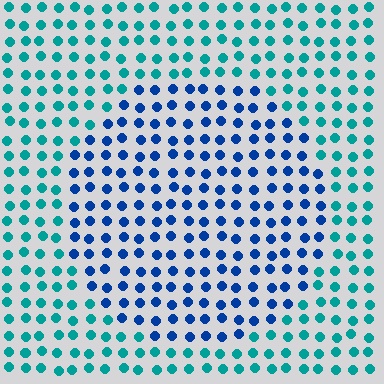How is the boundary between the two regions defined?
The boundary is defined purely by a slight shift in hue (about 41 degrees). Spacing, size, and orientation are identical on both sides.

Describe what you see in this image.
The image is filled with small teal elements in a uniform arrangement. A circle-shaped region is visible where the elements are tinted to a slightly different hue, forming a subtle color boundary.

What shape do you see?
I see a circle.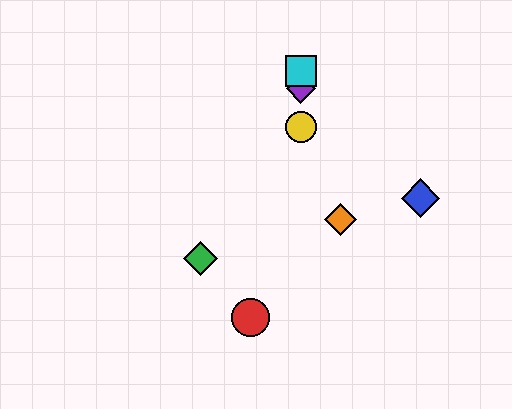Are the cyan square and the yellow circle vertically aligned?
Yes, both are at x≈301.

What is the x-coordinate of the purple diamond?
The purple diamond is at x≈301.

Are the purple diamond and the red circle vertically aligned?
No, the purple diamond is at x≈301 and the red circle is at x≈251.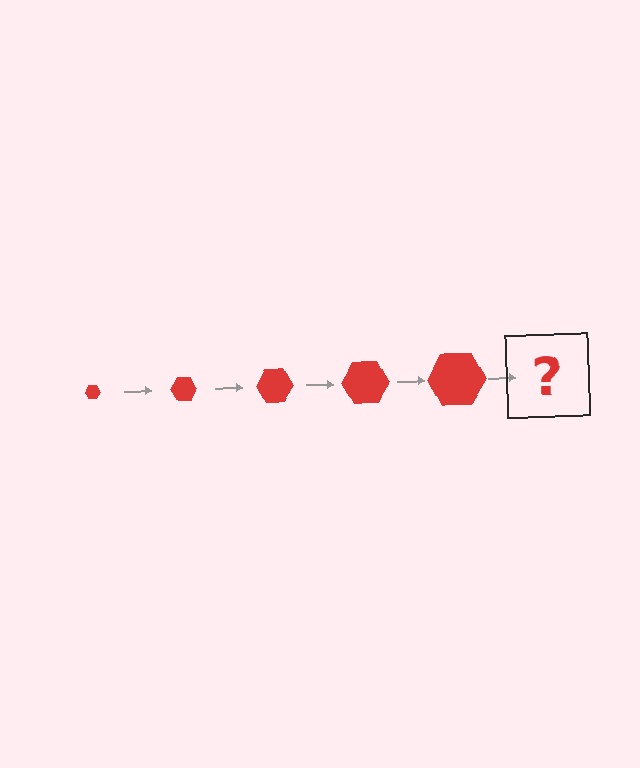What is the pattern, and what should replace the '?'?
The pattern is that the hexagon gets progressively larger each step. The '?' should be a red hexagon, larger than the previous one.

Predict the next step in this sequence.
The next step is a red hexagon, larger than the previous one.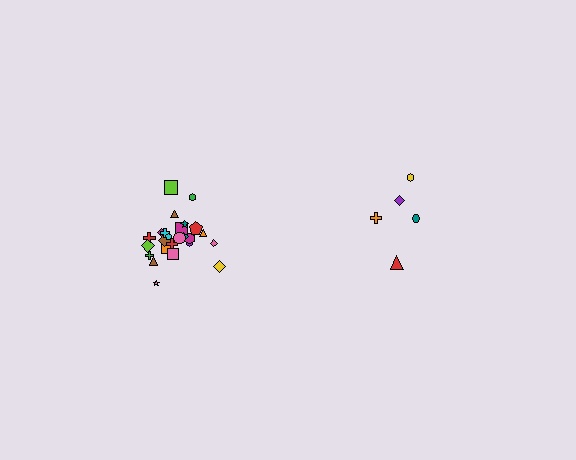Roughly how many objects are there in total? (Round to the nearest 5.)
Roughly 30 objects in total.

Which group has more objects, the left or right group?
The left group.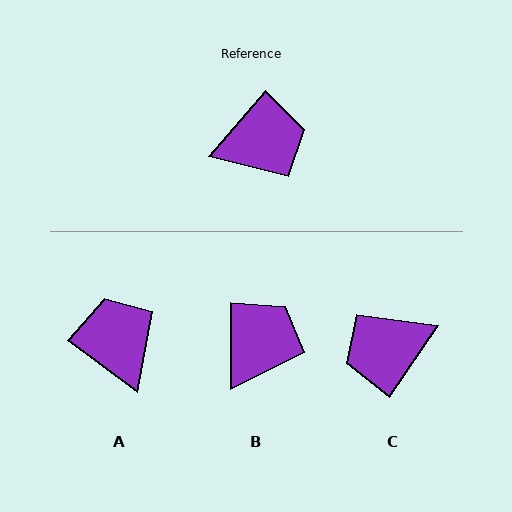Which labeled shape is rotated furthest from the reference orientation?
C, about 173 degrees away.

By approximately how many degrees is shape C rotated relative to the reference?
Approximately 173 degrees clockwise.